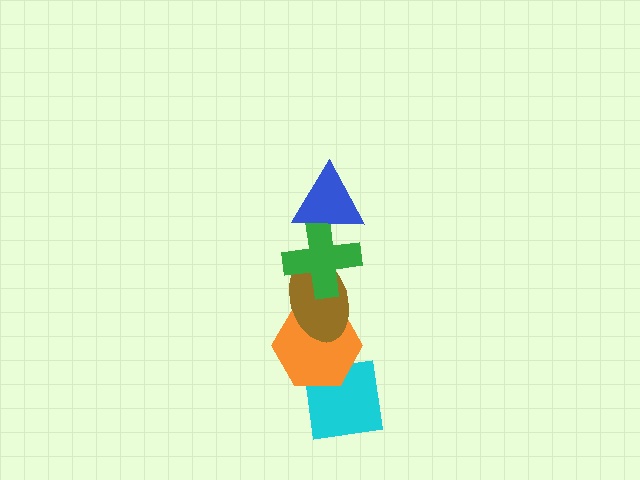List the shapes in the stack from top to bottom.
From top to bottom: the blue triangle, the green cross, the brown ellipse, the orange hexagon, the cyan square.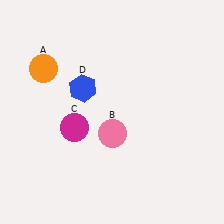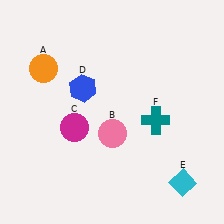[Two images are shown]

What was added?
A cyan diamond (E), a teal cross (F) were added in Image 2.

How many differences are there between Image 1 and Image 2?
There are 2 differences between the two images.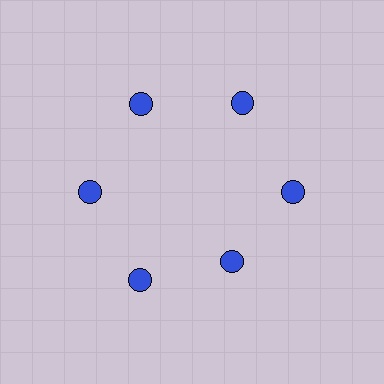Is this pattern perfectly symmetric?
No. The 6 blue circles are arranged in a ring, but one element near the 5 o'clock position is pulled inward toward the center, breaking the 6-fold rotational symmetry.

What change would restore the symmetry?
The symmetry would be restored by moving it outward, back onto the ring so that all 6 circles sit at equal angles and equal distance from the center.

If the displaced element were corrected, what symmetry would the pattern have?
It would have 6-fold rotational symmetry — the pattern would map onto itself every 60 degrees.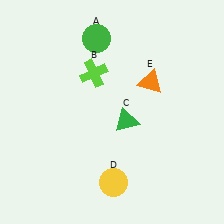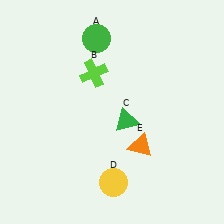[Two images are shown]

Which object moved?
The orange triangle (E) moved down.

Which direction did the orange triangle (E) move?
The orange triangle (E) moved down.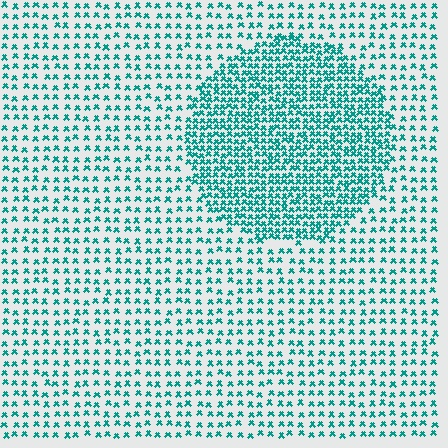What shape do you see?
I see a circle.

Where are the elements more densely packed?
The elements are more densely packed inside the circle boundary.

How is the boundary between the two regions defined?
The boundary is defined by a change in element density (approximately 2.2x ratio). All elements are the same color, size, and shape.